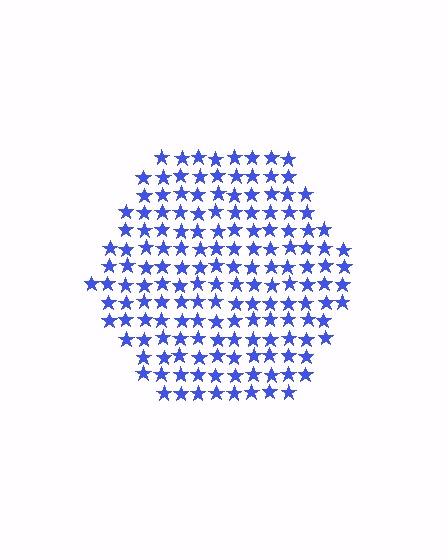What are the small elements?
The small elements are stars.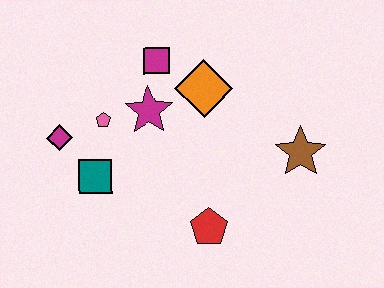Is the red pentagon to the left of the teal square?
No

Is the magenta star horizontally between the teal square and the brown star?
Yes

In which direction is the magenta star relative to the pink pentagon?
The magenta star is to the right of the pink pentagon.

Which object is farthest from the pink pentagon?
The brown star is farthest from the pink pentagon.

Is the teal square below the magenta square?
Yes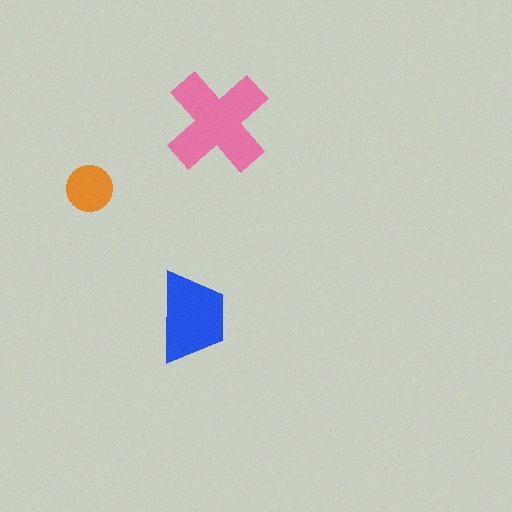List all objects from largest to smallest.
The pink cross, the blue trapezoid, the orange circle.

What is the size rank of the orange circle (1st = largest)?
3rd.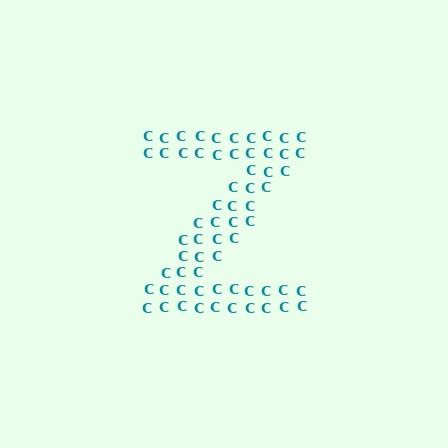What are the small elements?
The small elements are letter C's.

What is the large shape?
The large shape is the letter Z.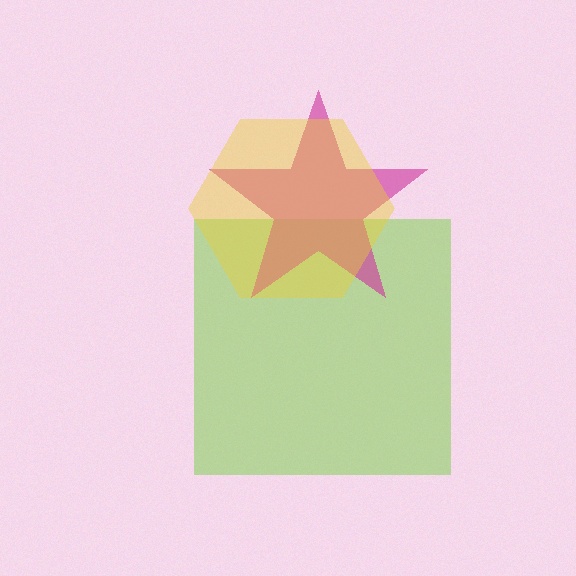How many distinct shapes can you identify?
There are 3 distinct shapes: a lime square, a magenta star, a yellow hexagon.